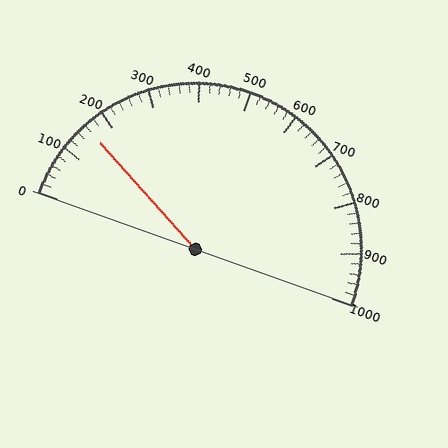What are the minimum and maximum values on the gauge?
The gauge ranges from 0 to 1000.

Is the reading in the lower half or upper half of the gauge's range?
The reading is in the lower half of the range (0 to 1000).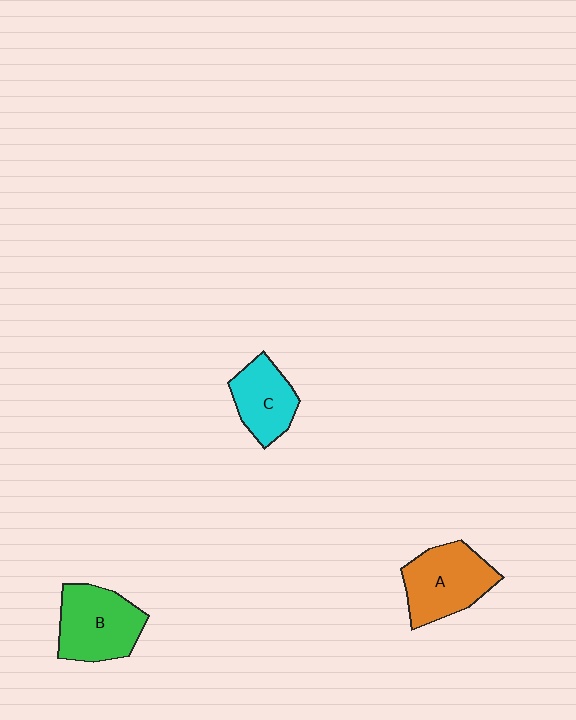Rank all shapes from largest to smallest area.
From largest to smallest: A (orange), B (green), C (cyan).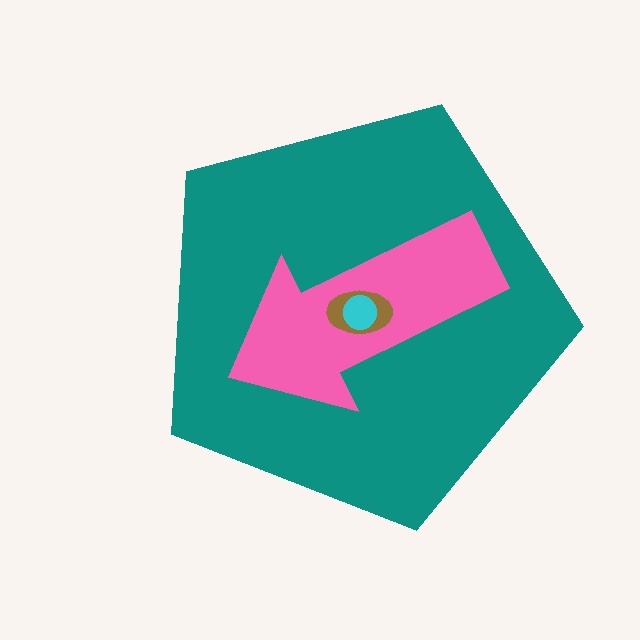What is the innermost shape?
The cyan circle.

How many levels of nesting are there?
4.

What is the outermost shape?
The teal pentagon.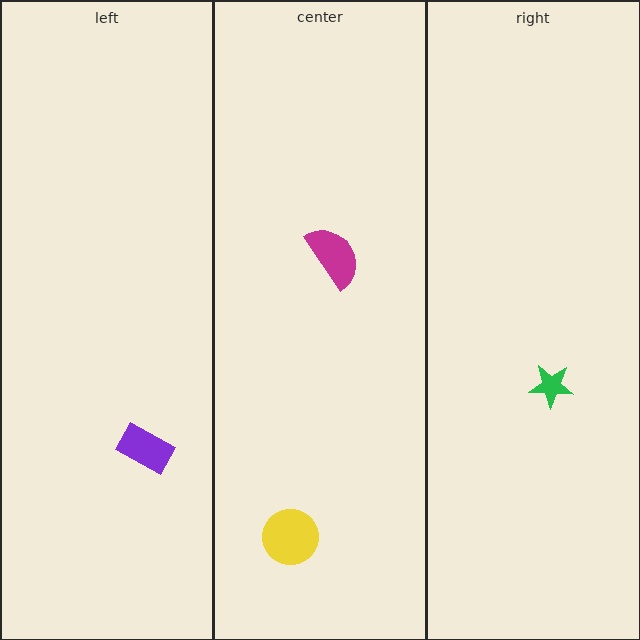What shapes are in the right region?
The green star.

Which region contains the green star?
The right region.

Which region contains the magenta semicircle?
The center region.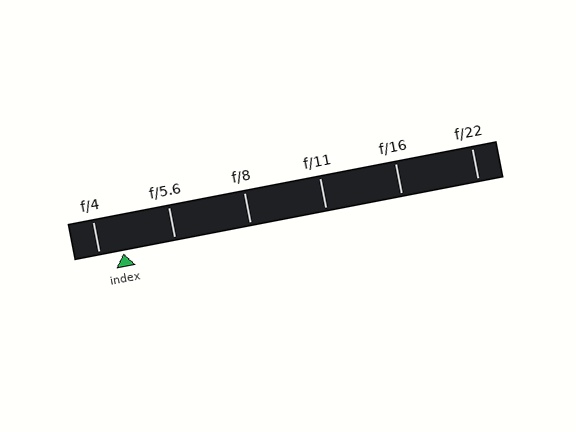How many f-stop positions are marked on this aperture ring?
There are 6 f-stop positions marked.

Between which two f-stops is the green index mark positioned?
The index mark is between f/4 and f/5.6.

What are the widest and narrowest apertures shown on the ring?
The widest aperture shown is f/4 and the narrowest is f/22.